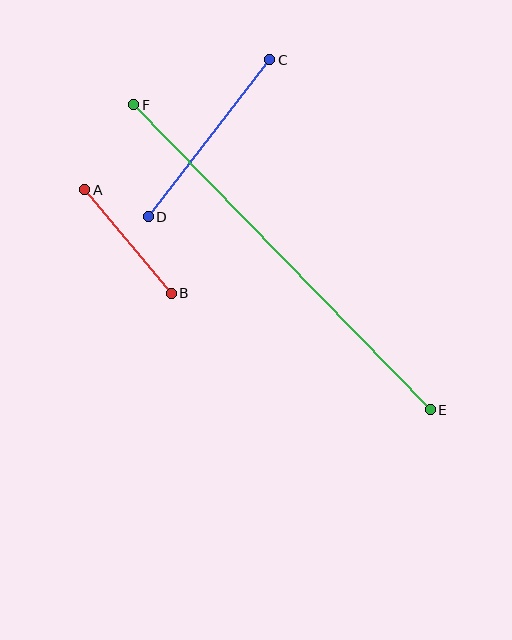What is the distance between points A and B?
The distance is approximately 135 pixels.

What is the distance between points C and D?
The distance is approximately 199 pixels.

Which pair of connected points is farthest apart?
Points E and F are farthest apart.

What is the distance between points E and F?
The distance is approximately 425 pixels.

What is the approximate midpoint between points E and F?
The midpoint is at approximately (282, 257) pixels.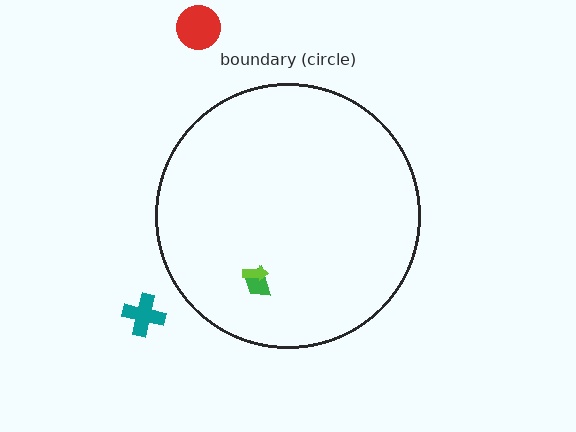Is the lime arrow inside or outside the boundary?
Inside.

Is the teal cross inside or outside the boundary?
Outside.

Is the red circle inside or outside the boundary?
Outside.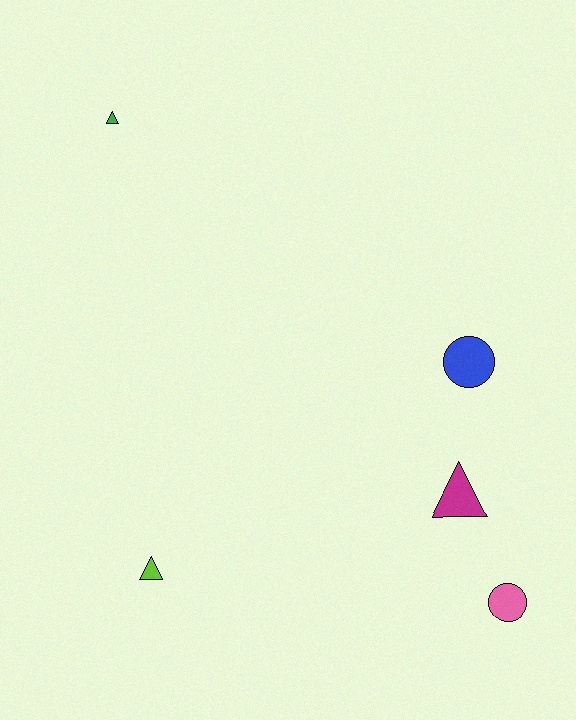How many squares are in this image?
There are no squares.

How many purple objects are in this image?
There are no purple objects.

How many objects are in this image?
There are 5 objects.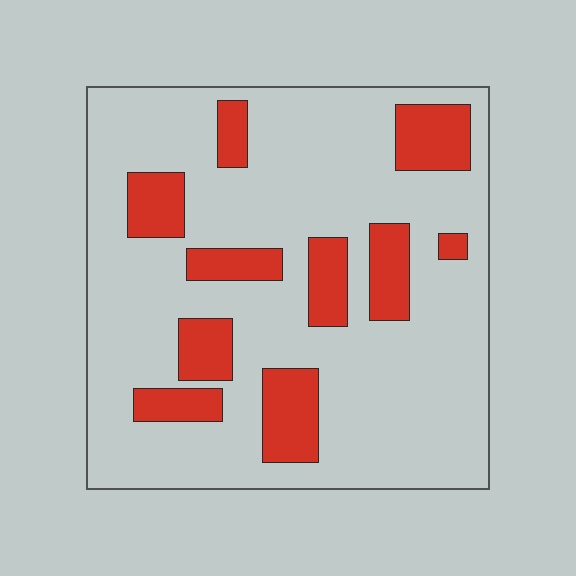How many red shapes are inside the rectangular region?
10.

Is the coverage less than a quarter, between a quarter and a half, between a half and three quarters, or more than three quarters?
Less than a quarter.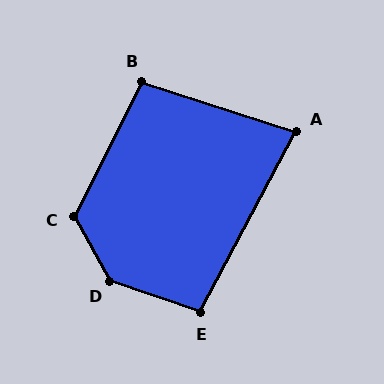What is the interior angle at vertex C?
Approximately 124 degrees (obtuse).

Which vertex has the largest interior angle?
D, at approximately 139 degrees.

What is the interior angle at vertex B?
Approximately 99 degrees (obtuse).